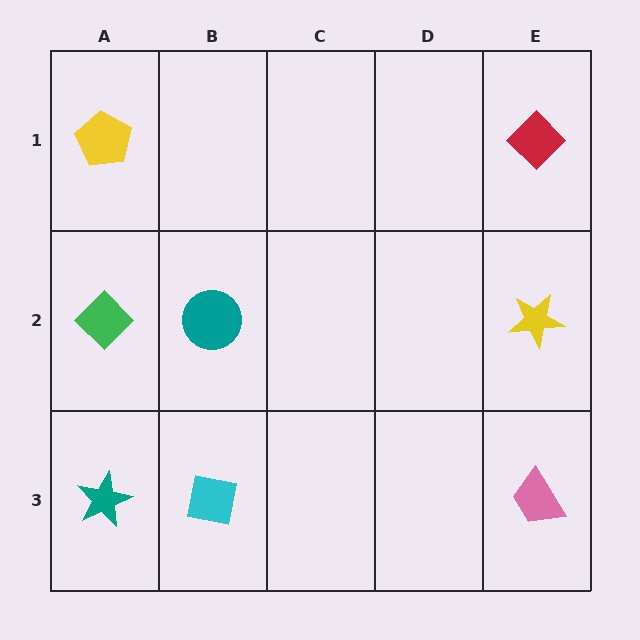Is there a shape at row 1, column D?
No, that cell is empty.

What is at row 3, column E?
A pink trapezoid.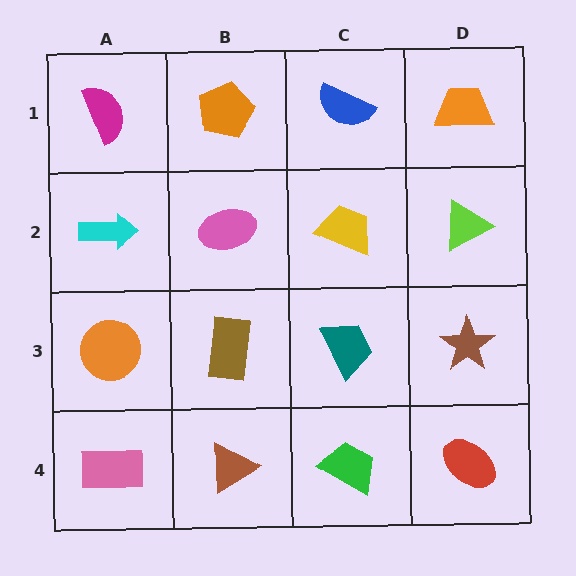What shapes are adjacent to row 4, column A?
An orange circle (row 3, column A), a brown triangle (row 4, column B).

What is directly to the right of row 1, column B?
A blue semicircle.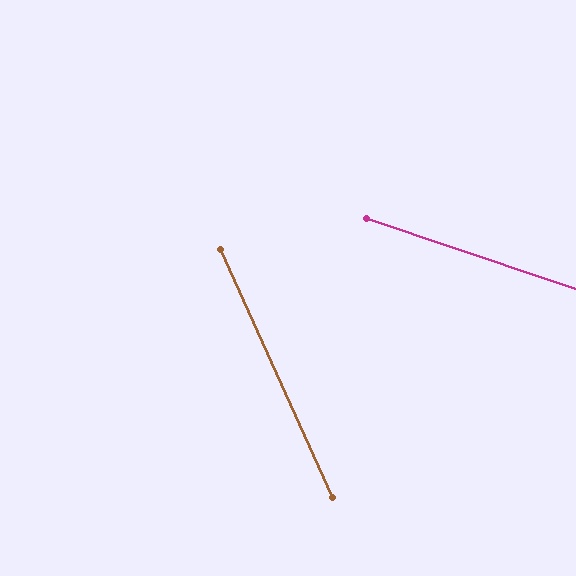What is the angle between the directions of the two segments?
Approximately 47 degrees.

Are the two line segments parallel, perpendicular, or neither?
Neither parallel nor perpendicular — they differ by about 47°.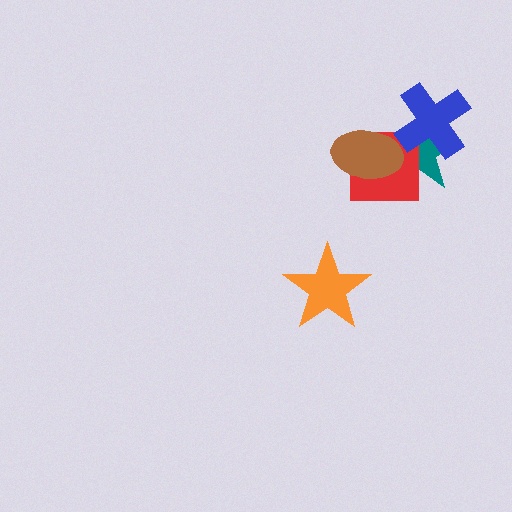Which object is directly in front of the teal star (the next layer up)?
The red square is directly in front of the teal star.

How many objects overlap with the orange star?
0 objects overlap with the orange star.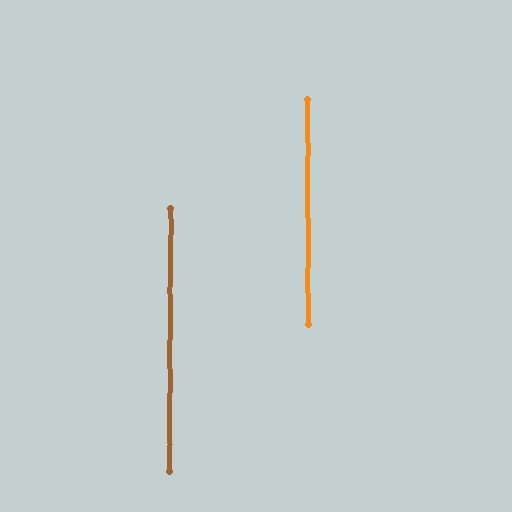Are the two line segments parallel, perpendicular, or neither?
Parallel — their directions differ by only 0.5°.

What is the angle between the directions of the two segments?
Approximately 0 degrees.